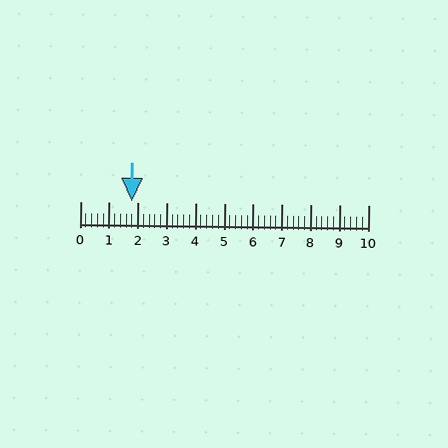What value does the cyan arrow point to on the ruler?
The cyan arrow points to approximately 1.8.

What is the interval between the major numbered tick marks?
The major tick marks are spaced 1 units apart.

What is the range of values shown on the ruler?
The ruler shows values from 0 to 10.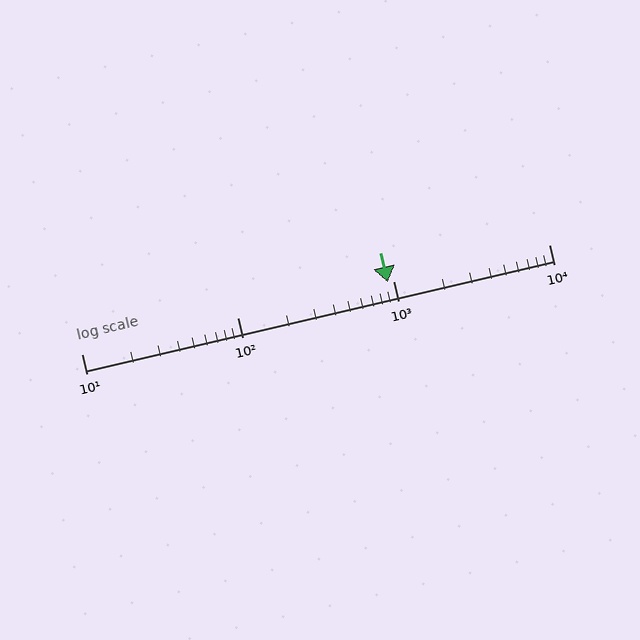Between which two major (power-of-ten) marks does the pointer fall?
The pointer is between 100 and 1000.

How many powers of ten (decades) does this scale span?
The scale spans 3 decades, from 10 to 10000.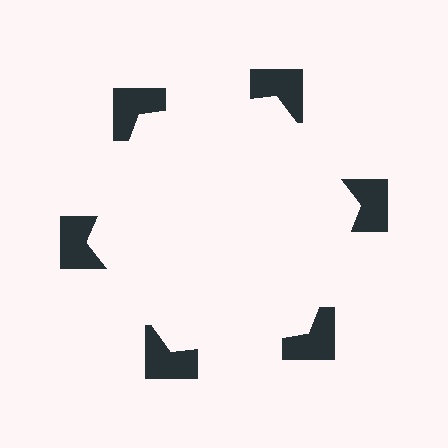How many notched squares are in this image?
There are 6 — one at each vertex of the illusory hexagon.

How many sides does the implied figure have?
6 sides.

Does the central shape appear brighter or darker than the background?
It typically appears slightly brighter than the background, even though no actual brightness change is drawn.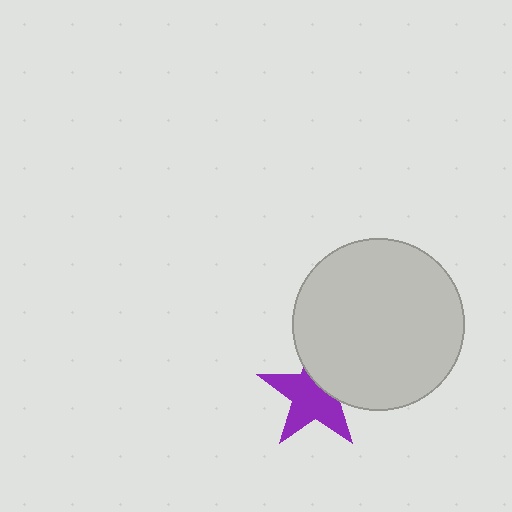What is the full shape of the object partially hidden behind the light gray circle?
The partially hidden object is a purple star.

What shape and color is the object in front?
The object in front is a light gray circle.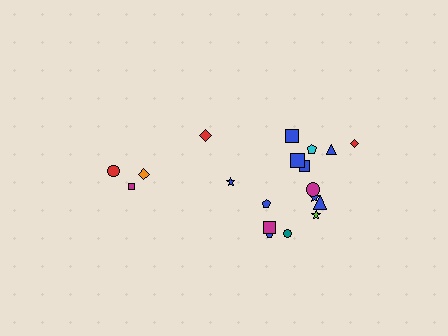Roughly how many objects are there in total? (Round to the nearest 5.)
Roughly 20 objects in total.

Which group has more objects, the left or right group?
The right group.